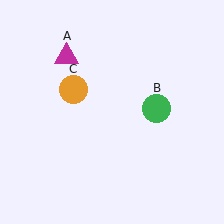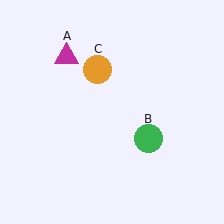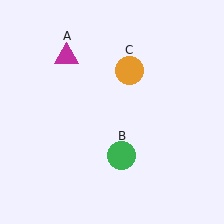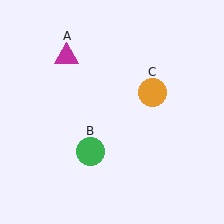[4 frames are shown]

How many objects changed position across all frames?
2 objects changed position: green circle (object B), orange circle (object C).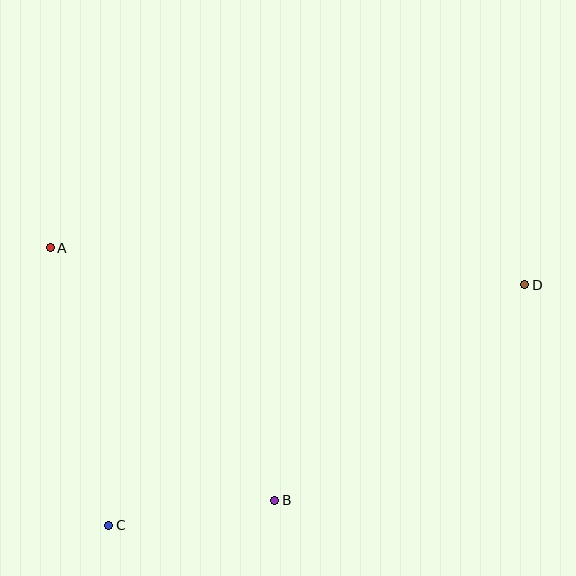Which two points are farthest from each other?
Points C and D are farthest from each other.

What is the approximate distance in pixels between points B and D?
The distance between B and D is approximately 330 pixels.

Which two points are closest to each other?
Points B and C are closest to each other.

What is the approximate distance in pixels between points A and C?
The distance between A and C is approximately 284 pixels.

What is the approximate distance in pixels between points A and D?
The distance between A and D is approximately 476 pixels.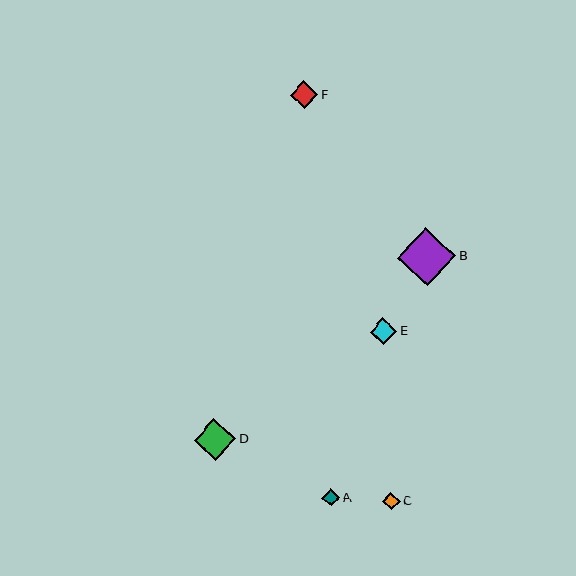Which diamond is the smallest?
Diamond A is the smallest with a size of approximately 17 pixels.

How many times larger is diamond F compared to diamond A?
Diamond F is approximately 1.6 times the size of diamond A.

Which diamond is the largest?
Diamond B is the largest with a size of approximately 58 pixels.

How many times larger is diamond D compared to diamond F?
Diamond D is approximately 1.5 times the size of diamond F.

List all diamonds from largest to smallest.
From largest to smallest: B, D, F, E, C, A.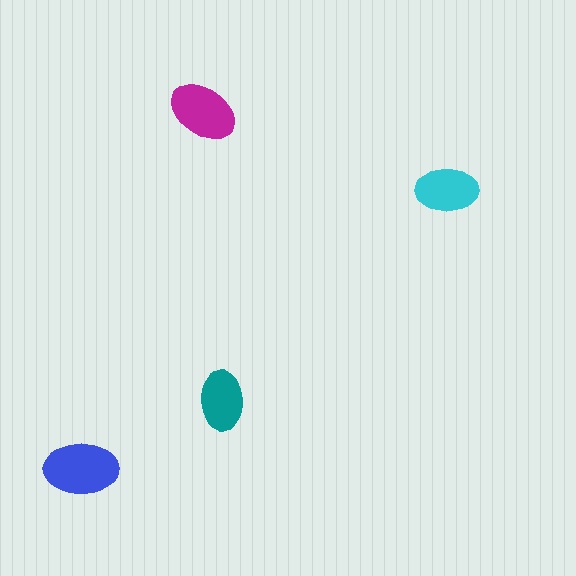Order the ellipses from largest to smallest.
the blue one, the magenta one, the cyan one, the teal one.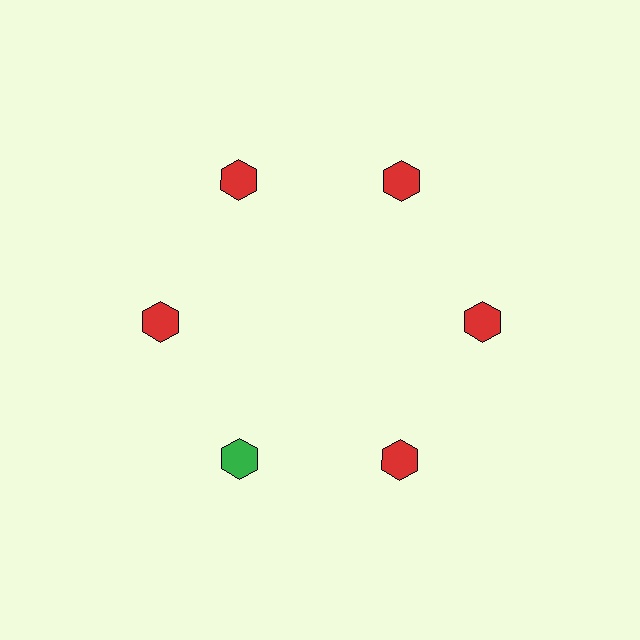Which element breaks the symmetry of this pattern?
The green hexagon at roughly the 7 o'clock position breaks the symmetry. All other shapes are red hexagons.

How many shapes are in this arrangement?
There are 6 shapes arranged in a ring pattern.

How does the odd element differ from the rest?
It has a different color: green instead of red.